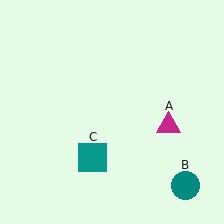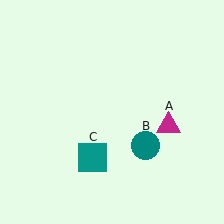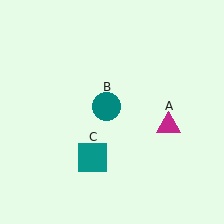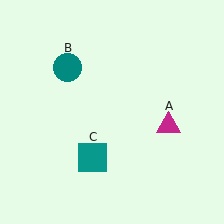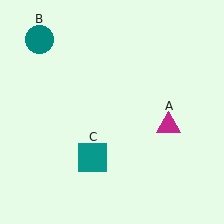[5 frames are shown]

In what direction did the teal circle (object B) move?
The teal circle (object B) moved up and to the left.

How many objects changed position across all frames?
1 object changed position: teal circle (object B).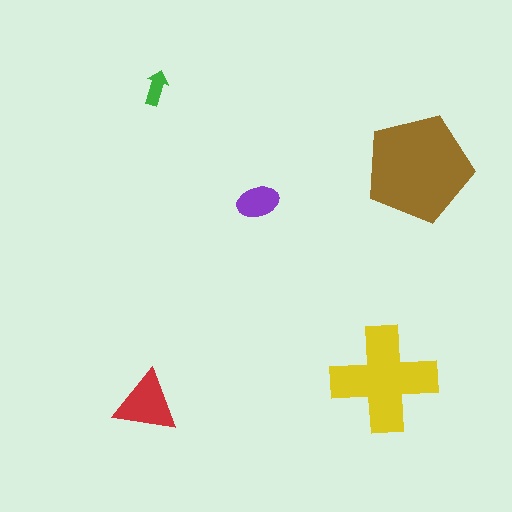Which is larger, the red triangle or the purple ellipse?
The red triangle.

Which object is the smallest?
The green arrow.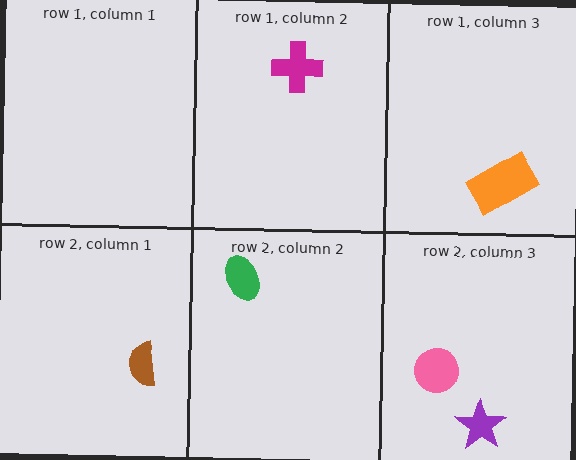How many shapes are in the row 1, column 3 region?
1.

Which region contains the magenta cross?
The row 1, column 2 region.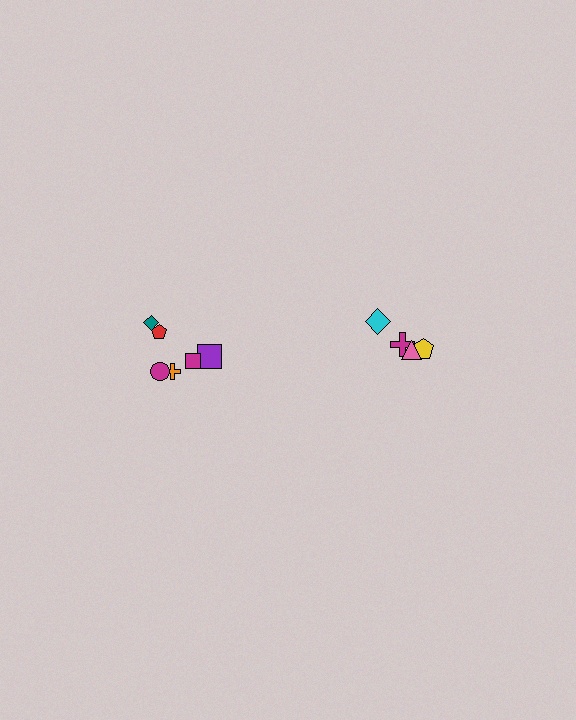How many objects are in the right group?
There are 4 objects.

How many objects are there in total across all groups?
There are 10 objects.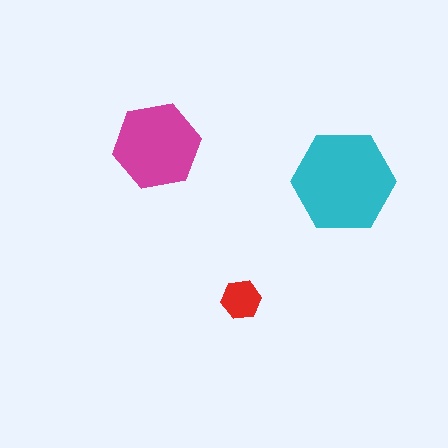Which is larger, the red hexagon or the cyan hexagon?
The cyan one.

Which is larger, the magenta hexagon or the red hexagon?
The magenta one.